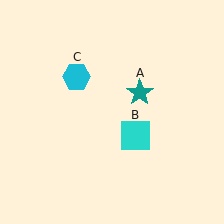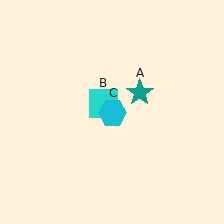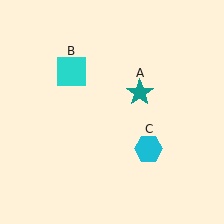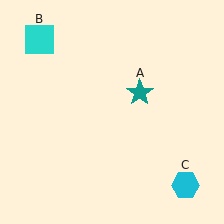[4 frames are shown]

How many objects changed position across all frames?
2 objects changed position: cyan square (object B), cyan hexagon (object C).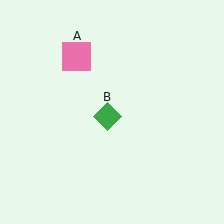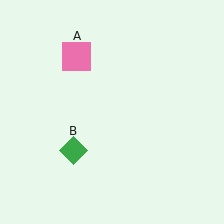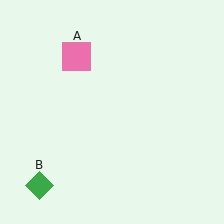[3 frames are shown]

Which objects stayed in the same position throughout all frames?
Pink square (object A) remained stationary.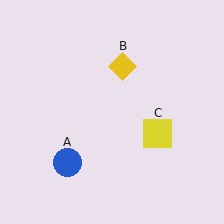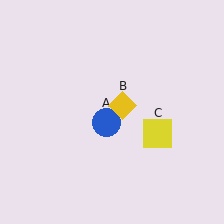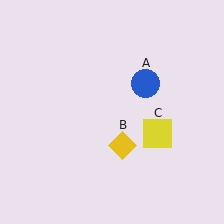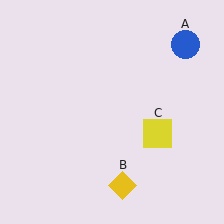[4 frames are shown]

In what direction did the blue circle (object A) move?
The blue circle (object A) moved up and to the right.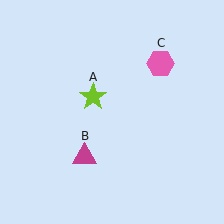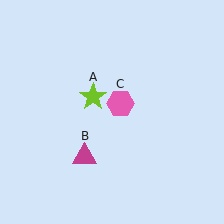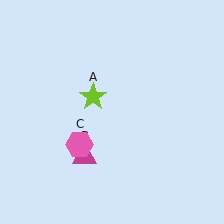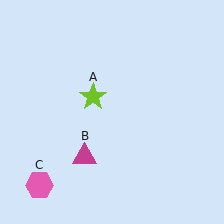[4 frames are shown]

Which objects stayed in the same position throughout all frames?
Lime star (object A) and magenta triangle (object B) remained stationary.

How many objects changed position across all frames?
1 object changed position: pink hexagon (object C).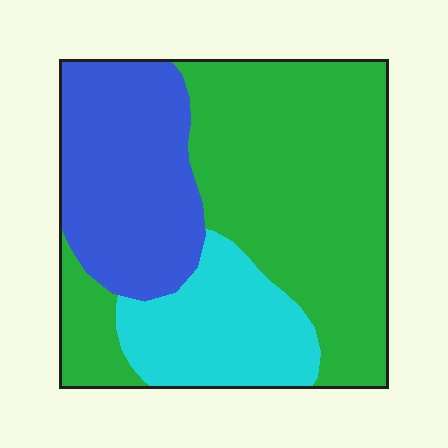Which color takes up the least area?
Cyan, at roughly 20%.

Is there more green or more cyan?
Green.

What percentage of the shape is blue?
Blue covers 28% of the shape.